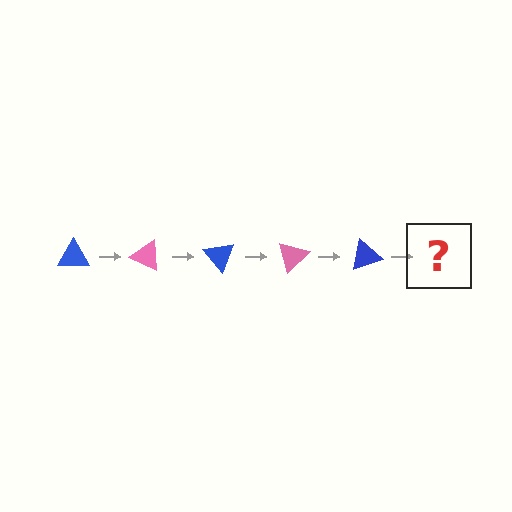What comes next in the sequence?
The next element should be a pink triangle, rotated 125 degrees from the start.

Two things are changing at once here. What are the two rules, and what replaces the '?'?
The two rules are that it rotates 25 degrees each step and the color cycles through blue and pink. The '?' should be a pink triangle, rotated 125 degrees from the start.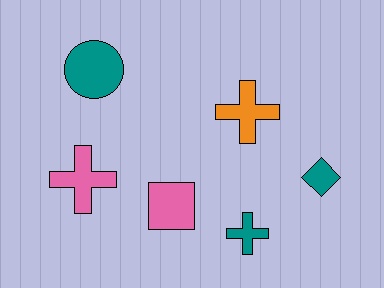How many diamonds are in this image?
There is 1 diamond.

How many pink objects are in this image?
There are 2 pink objects.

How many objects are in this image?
There are 6 objects.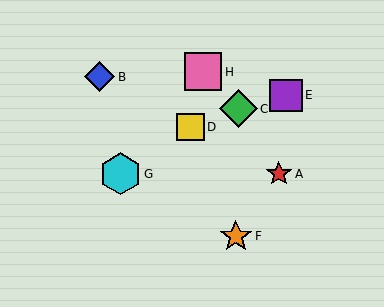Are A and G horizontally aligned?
Yes, both are at y≈174.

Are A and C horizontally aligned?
No, A is at y≈174 and C is at y≈109.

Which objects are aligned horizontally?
Objects A, G are aligned horizontally.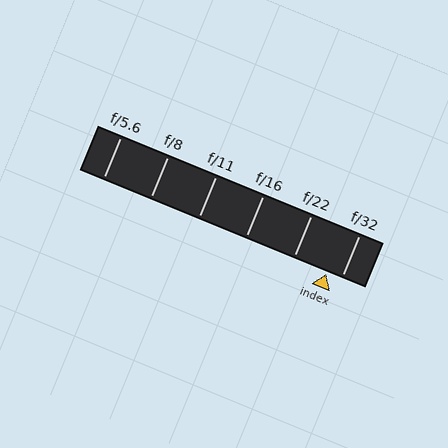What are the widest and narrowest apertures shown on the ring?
The widest aperture shown is f/5.6 and the narrowest is f/32.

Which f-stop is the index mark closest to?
The index mark is closest to f/32.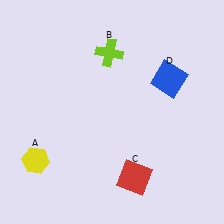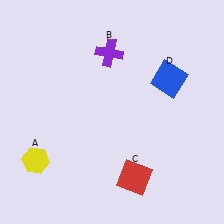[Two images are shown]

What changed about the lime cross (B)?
In Image 1, B is lime. In Image 2, it changed to purple.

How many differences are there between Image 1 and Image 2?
There is 1 difference between the two images.